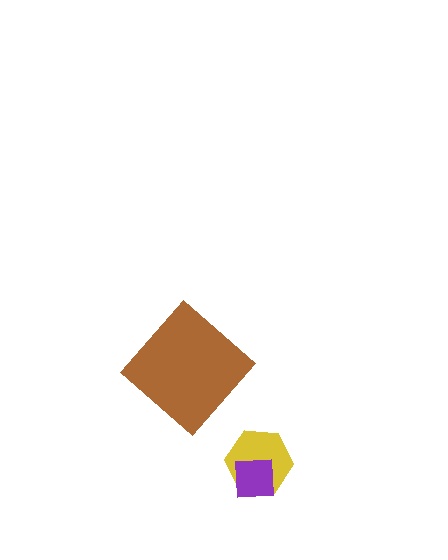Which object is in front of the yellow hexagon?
The purple square is in front of the yellow hexagon.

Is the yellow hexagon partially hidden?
Yes, it is partially covered by another shape.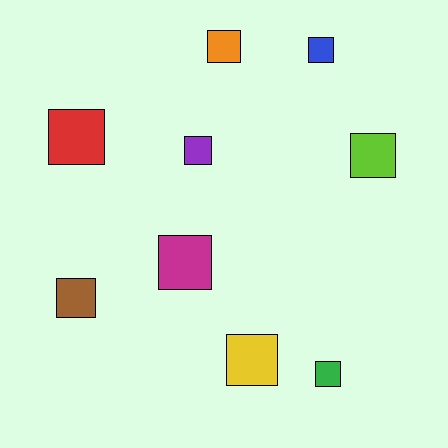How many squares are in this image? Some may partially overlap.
There are 9 squares.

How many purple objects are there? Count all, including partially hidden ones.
There is 1 purple object.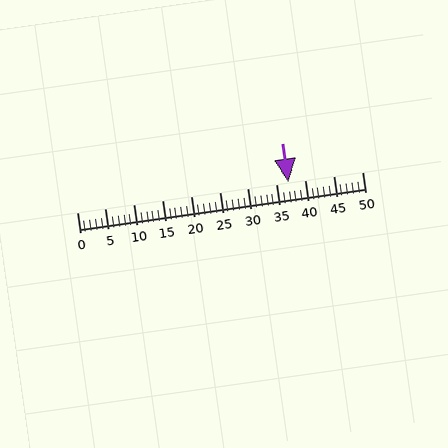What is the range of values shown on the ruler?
The ruler shows values from 0 to 50.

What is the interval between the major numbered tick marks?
The major tick marks are spaced 5 units apart.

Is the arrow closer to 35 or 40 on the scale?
The arrow is closer to 35.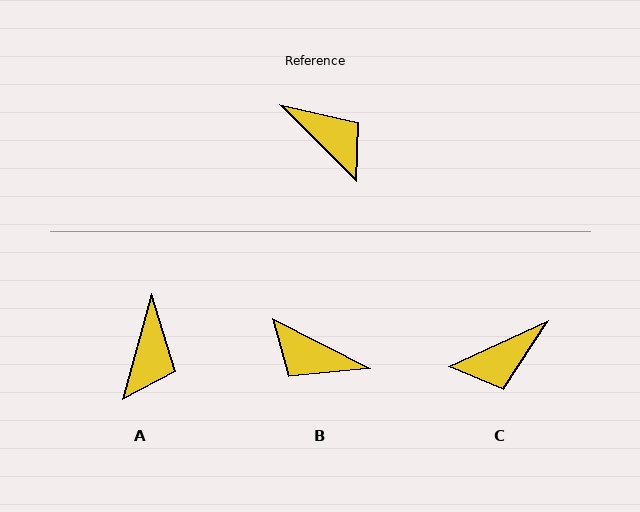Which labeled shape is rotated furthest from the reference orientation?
B, about 162 degrees away.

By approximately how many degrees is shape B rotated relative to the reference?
Approximately 162 degrees clockwise.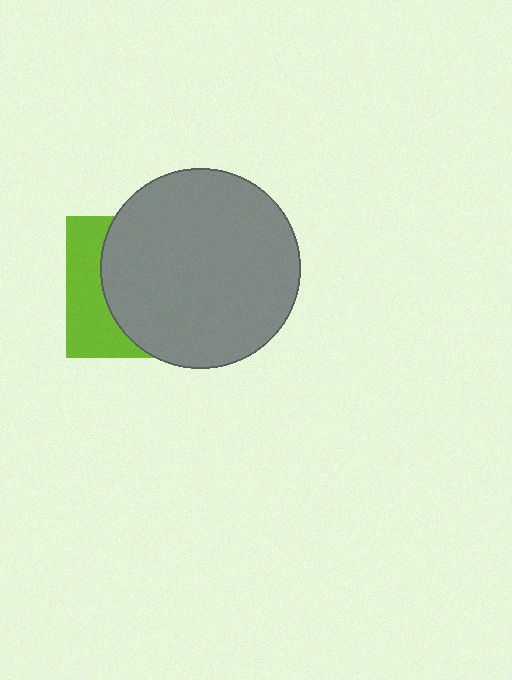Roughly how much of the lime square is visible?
A small part of it is visible (roughly 32%).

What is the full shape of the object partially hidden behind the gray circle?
The partially hidden object is a lime square.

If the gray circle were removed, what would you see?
You would see the complete lime square.